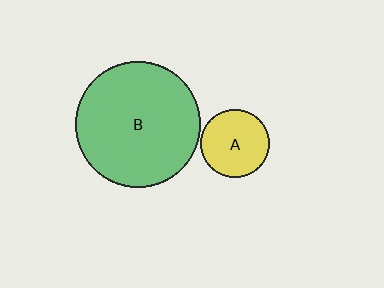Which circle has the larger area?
Circle B (green).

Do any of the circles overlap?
No, none of the circles overlap.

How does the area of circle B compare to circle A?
Approximately 3.4 times.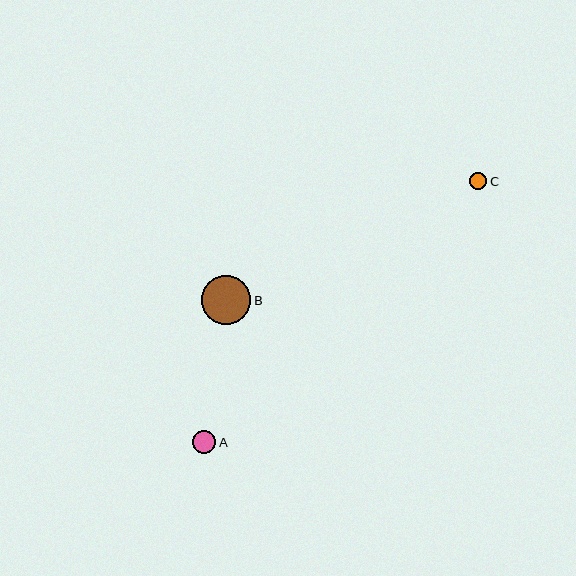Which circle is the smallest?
Circle C is the smallest with a size of approximately 17 pixels.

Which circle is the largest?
Circle B is the largest with a size of approximately 50 pixels.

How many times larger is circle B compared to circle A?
Circle B is approximately 2.1 times the size of circle A.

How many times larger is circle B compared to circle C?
Circle B is approximately 2.9 times the size of circle C.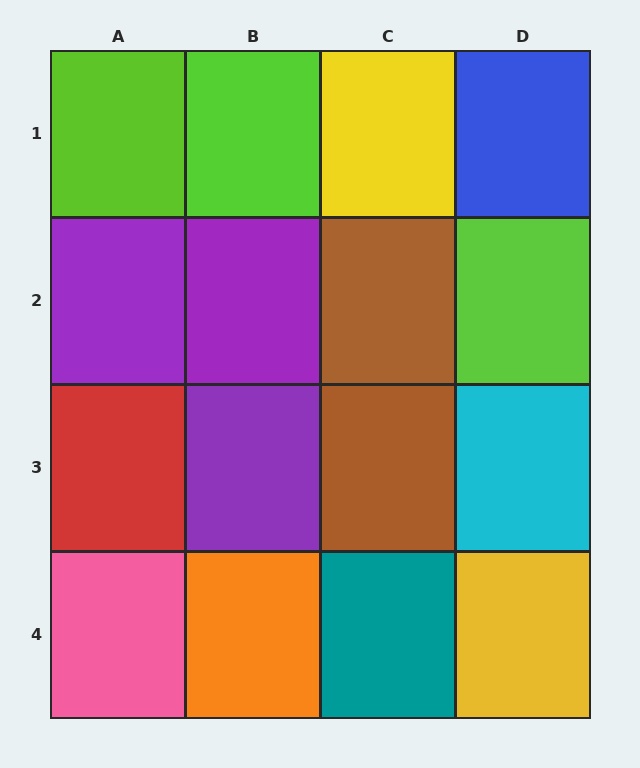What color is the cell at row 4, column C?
Teal.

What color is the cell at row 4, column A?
Pink.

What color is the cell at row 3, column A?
Red.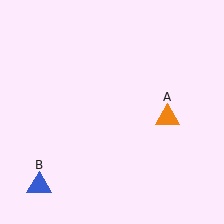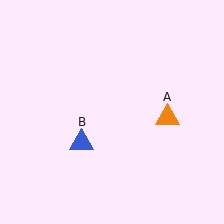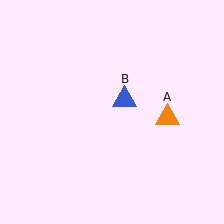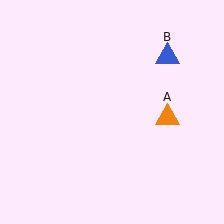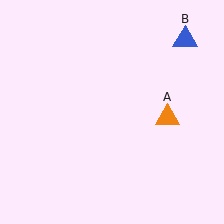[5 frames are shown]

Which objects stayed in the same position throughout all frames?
Orange triangle (object A) remained stationary.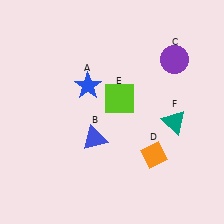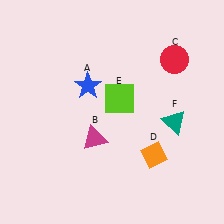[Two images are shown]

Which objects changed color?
B changed from blue to magenta. C changed from purple to red.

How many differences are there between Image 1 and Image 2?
There are 2 differences between the two images.